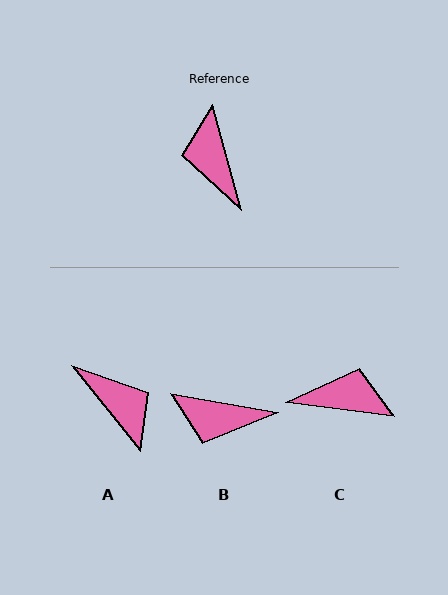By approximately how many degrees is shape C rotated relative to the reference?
Approximately 112 degrees clockwise.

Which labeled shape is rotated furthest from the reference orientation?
A, about 156 degrees away.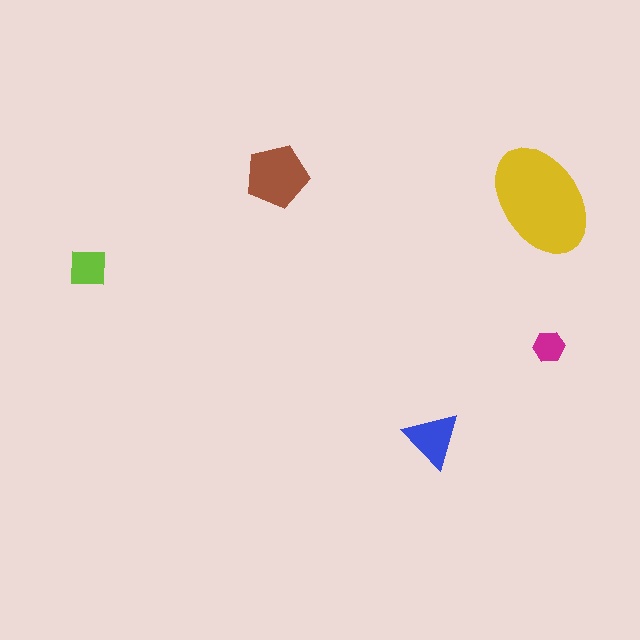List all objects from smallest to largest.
The magenta hexagon, the lime square, the blue triangle, the brown pentagon, the yellow ellipse.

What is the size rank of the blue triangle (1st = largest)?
3rd.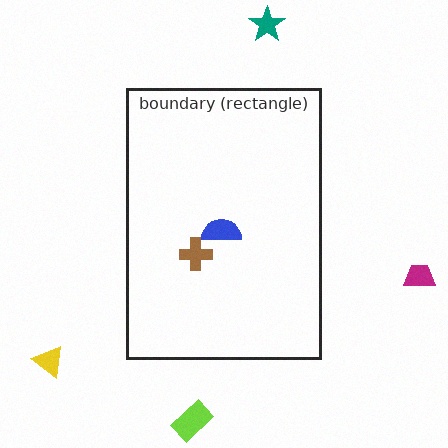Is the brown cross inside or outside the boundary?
Inside.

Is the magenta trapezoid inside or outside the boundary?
Outside.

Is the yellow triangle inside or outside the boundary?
Outside.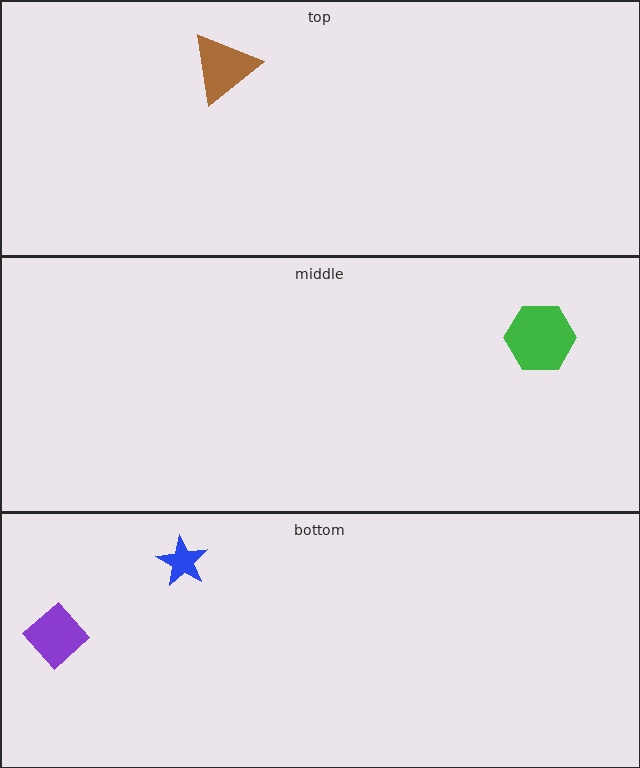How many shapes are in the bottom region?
2.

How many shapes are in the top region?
1.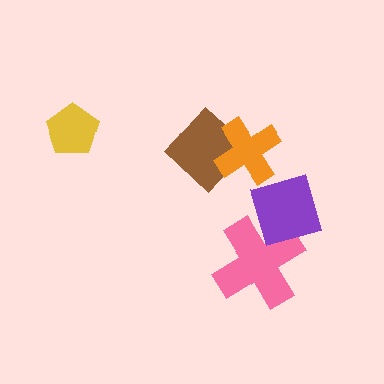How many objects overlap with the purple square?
1 object overlaps with the purple square.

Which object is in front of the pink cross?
The purple square is in front of the pink cross.